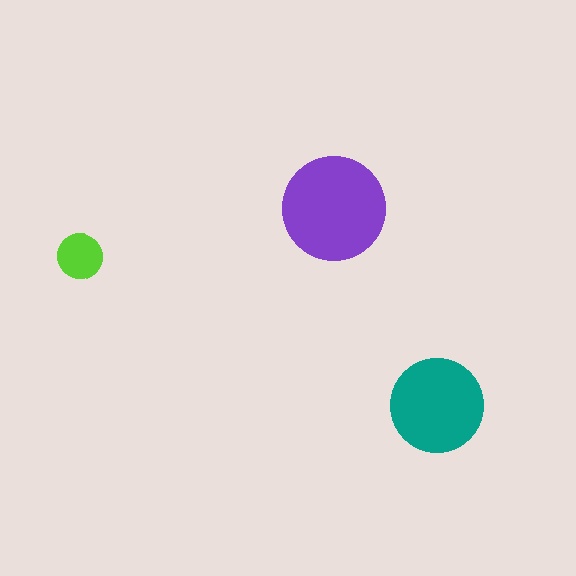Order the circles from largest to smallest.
the purple one, the teal one, the lime one.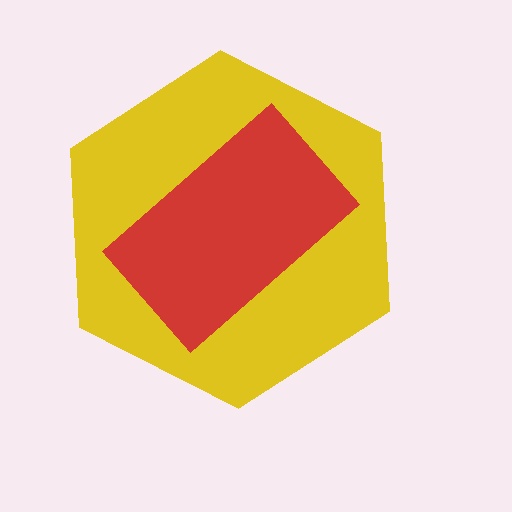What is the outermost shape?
The yellow hexagon.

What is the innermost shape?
The red rectangle.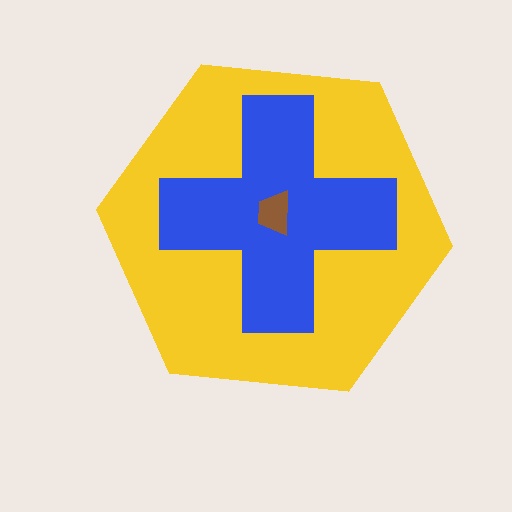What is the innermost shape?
The brown trapezoid.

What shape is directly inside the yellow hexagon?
The blue cross.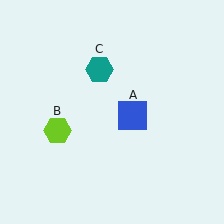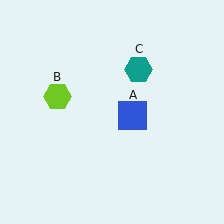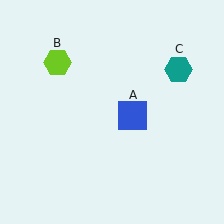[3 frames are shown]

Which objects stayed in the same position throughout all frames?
Blue square (object A) remained stationary.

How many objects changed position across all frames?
2 objects changed position: lime hexagon (object B), teal hexagon (object C).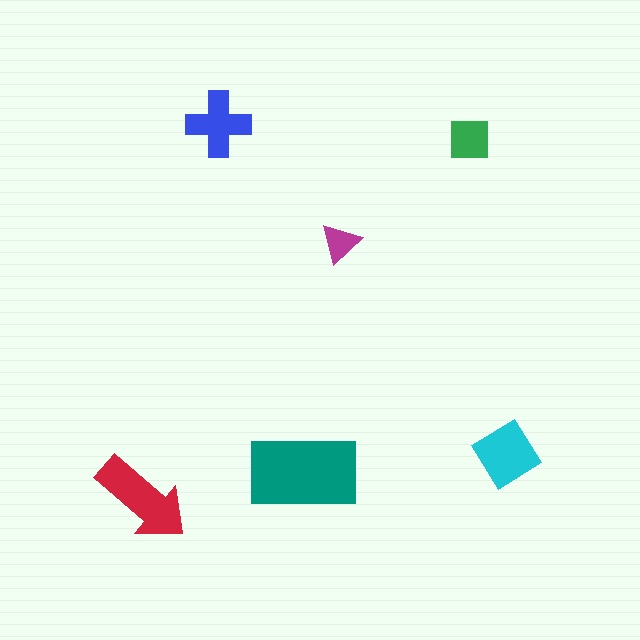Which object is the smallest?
The magenta triangle.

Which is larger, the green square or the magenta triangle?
The green square.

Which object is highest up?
The blue cross is topmost.